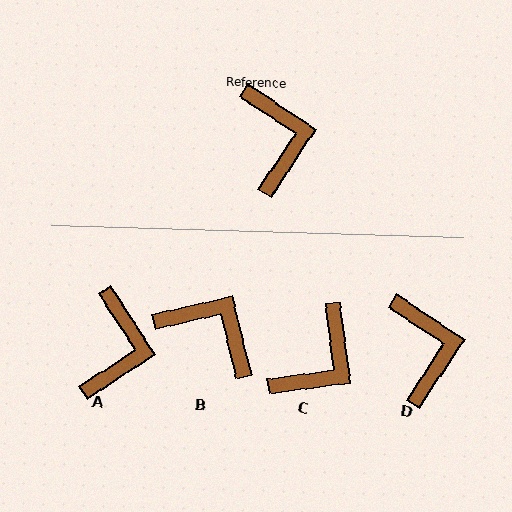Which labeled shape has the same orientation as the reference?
D.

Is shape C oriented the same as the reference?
No, it is off by about 49 degrees.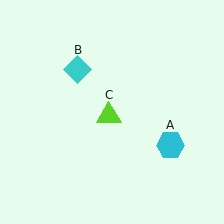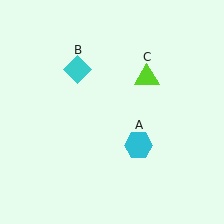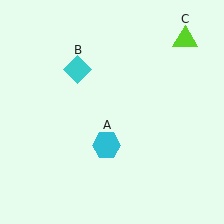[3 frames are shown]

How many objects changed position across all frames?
2 objects changed position: cyan hexagon (object A), lime triangle (object C).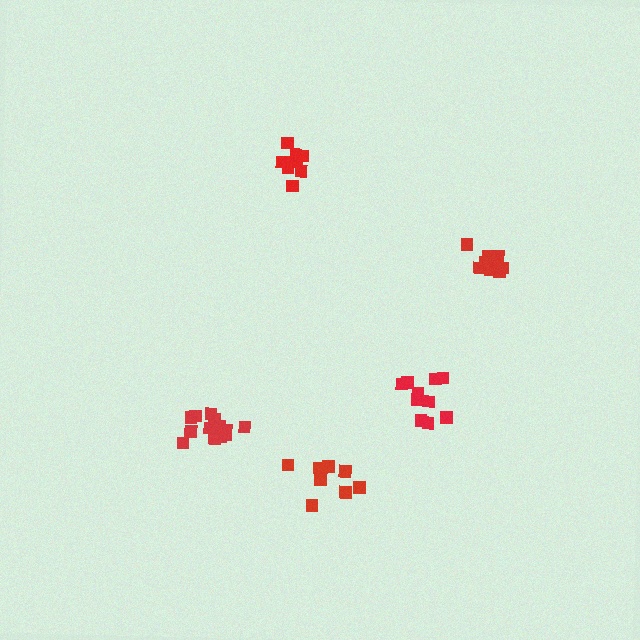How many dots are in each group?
Group 1: 13 dots, Group 2: 10 dots, Group 3: 9 dots, Group 4: 9 dots, Group 5: 8 dots (49 total).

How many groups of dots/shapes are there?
There are 5 groups.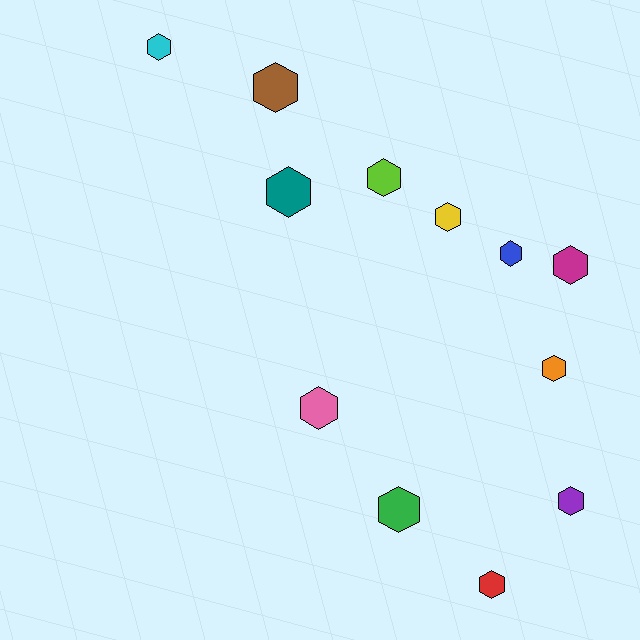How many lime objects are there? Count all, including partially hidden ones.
There is 1 lime object.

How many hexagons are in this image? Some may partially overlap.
There are 12 hexagons.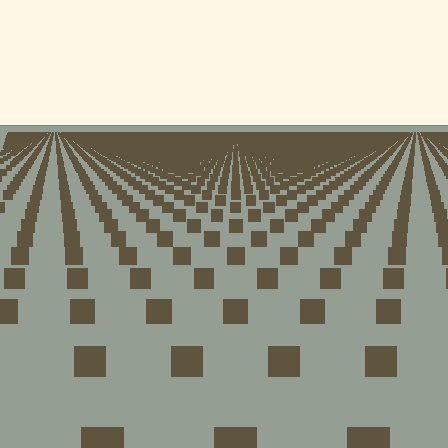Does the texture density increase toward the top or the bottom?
Density increases toward the top.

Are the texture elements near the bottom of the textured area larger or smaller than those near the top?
Larger. Near the bottom, elements are closer to the viewer and appear at a bigger on-screen size.